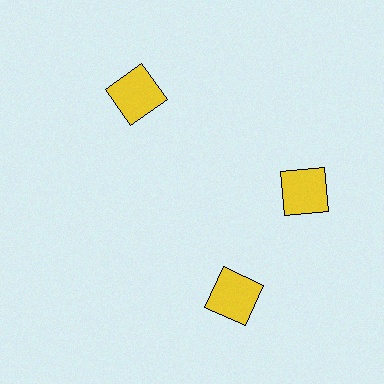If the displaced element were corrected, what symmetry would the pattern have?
It would have 3-fold rotational symmetry — the pattern would map onto itself every 120 degrees.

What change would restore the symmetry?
The symmetry would be restored by rotating it back into even spacing with its neighbors so that all 3 squares sit at equal angles and equal distance from the center.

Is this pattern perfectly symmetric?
No. The 3 yellow squares are arranged in a ring, but one element near the 7 o'clock position is rotated out of alignment along the ring, breaking the 3-fold rotational symmetry.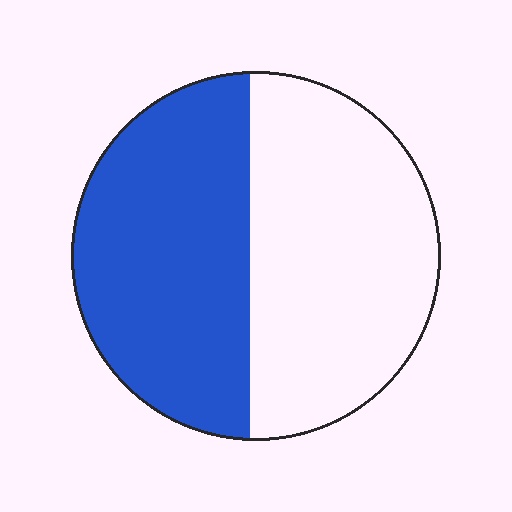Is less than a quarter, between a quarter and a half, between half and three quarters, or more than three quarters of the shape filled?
Between a quarter and a half.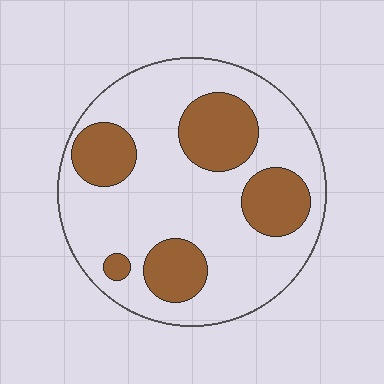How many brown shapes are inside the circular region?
5.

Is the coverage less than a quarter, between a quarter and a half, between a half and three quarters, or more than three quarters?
Between a quarter and a half.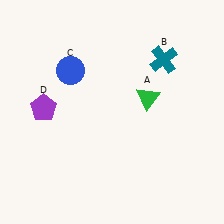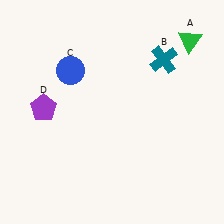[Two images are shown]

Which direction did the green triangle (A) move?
The green triangle (A) moved up.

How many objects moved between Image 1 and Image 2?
1 object moved between the two images.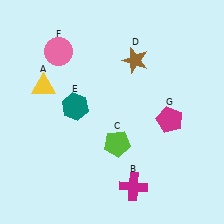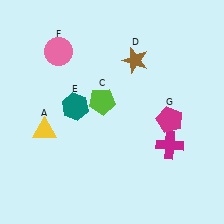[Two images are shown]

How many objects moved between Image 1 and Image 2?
3 objects moved between the two images.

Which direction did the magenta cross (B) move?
The magenta cross (B) moved up.